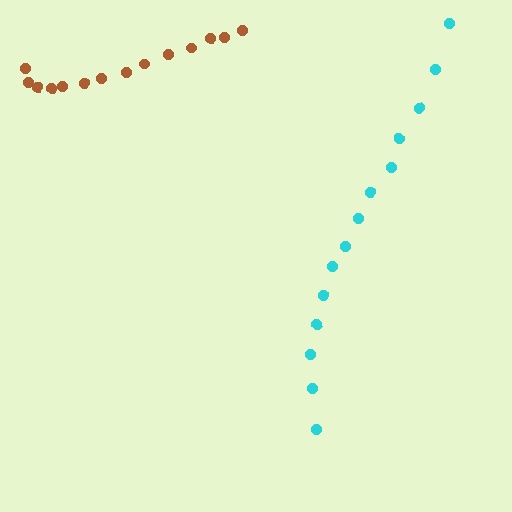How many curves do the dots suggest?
There are 2 distinct paths.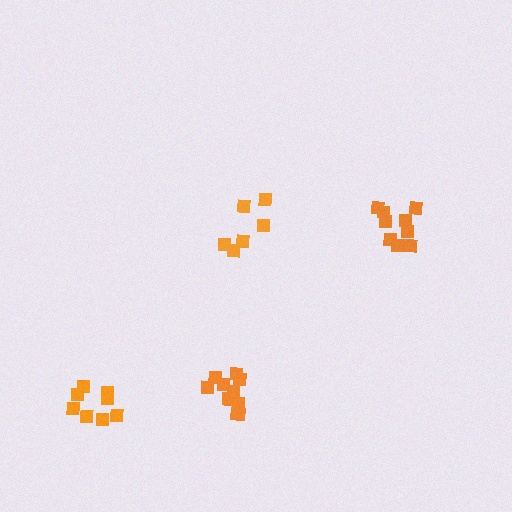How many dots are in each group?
Group 1: 8 dots, Group 2: 11 dots, Group 3: 6 dots, Group 4: 9 dots (34 total).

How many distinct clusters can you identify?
There are 4 distinct clusters.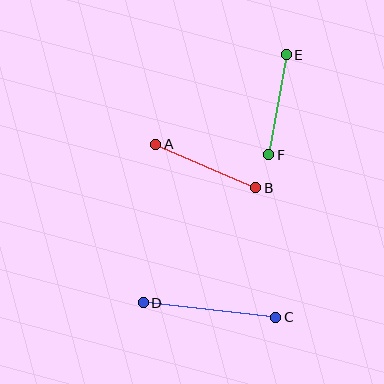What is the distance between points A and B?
The distance is approximately 109 pixels.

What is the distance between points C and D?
The distance is approximately 133 pixels.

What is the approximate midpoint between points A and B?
The midpoint is at approximately (206, 166) pixels.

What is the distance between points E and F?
The distance is approximately 101 pixels.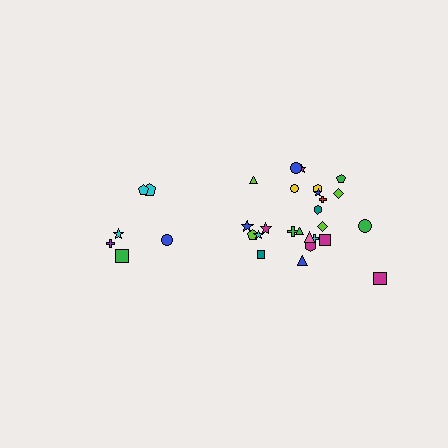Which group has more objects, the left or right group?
The right group.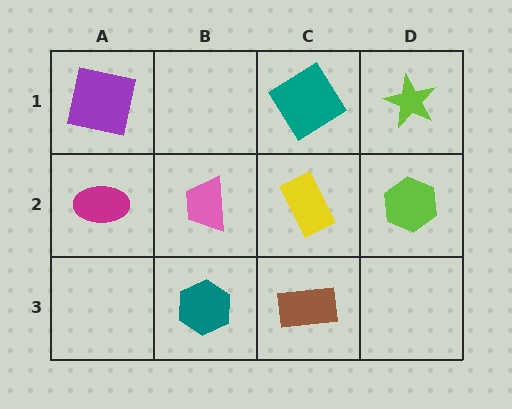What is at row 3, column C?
A brown rectangle.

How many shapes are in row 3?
2 shapes.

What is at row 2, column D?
A lime hexagon.